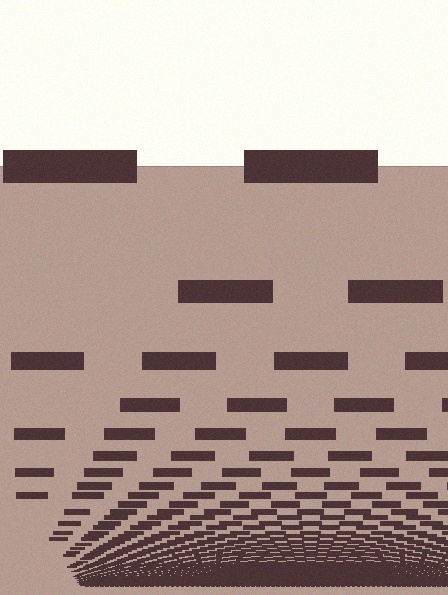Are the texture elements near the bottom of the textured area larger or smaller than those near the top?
Smaller. The gradient is inverted — elements near the bottom are smaller and denser.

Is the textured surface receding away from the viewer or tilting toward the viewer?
The surface appears to tilt toward the viewer. Texture elements get larger and sparser toward the top.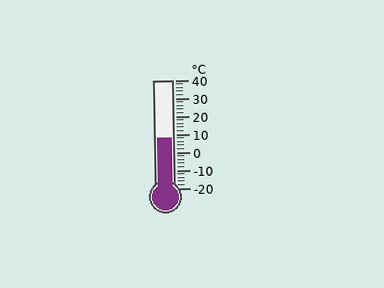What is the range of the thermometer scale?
The thermometer scale ranges from -20°C to 40°C.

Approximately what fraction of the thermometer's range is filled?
The thermometer is filled to approximately 45% of its range.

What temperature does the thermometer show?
The thermometer shows approximately 8°C.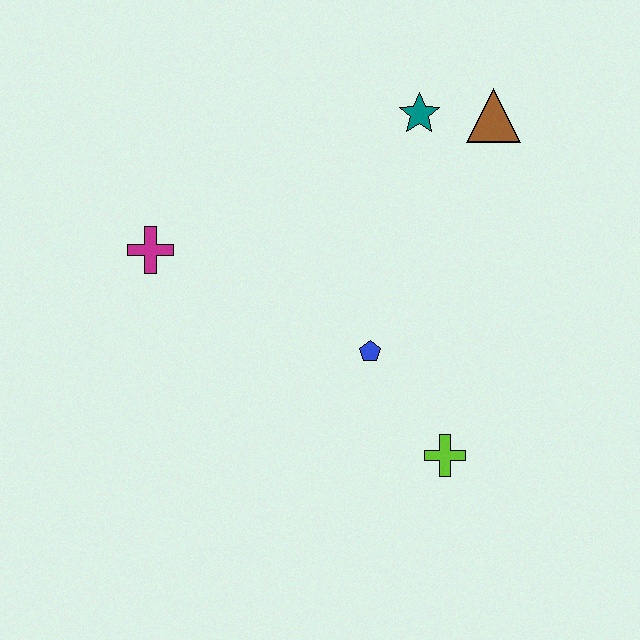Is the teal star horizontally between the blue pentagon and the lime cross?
Yes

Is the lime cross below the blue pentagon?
Yes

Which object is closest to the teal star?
The brown triangle is closest to the teal star.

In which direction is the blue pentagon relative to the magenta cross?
The blue pentagon is to the right of the magenta cross.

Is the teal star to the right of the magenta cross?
Yes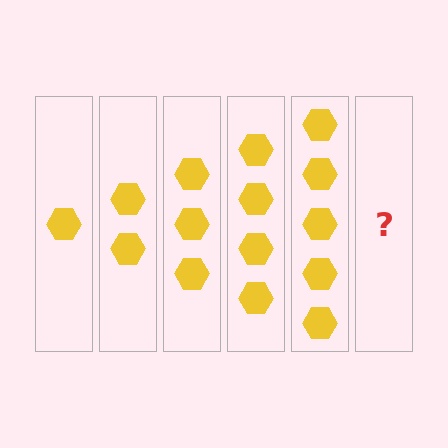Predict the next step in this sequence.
The next step is 6 hexagons.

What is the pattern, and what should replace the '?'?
The pattern is that each step adds one more hexagon. The '?' should be 6 hexagons.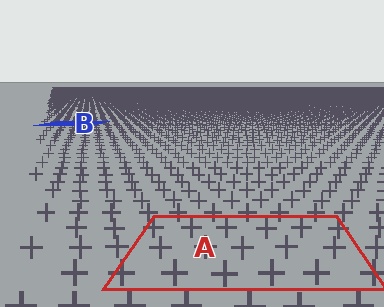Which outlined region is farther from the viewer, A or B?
Region B is farther from the viewer — the texture elements inside it appear smaller and more densely packed.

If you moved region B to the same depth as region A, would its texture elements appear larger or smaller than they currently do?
They would appear larger. At a closer depth, the same texture elements are projected at a bigger on-screen size.